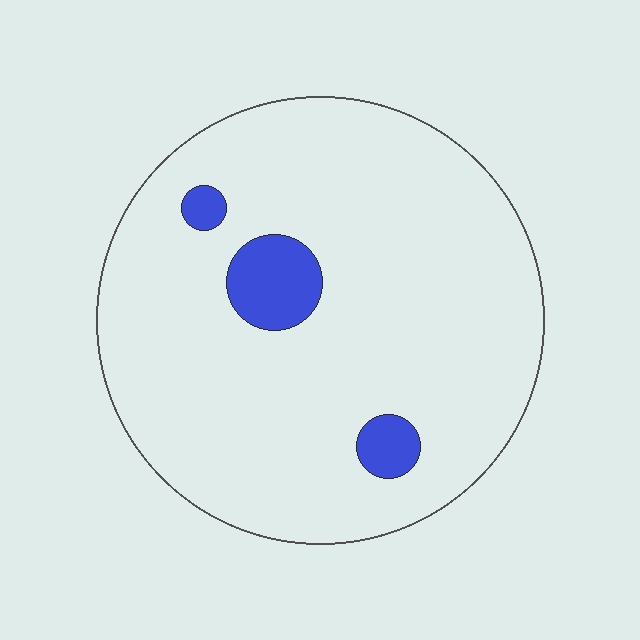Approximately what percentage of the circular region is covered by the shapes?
Approximately 10%.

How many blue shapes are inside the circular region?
3.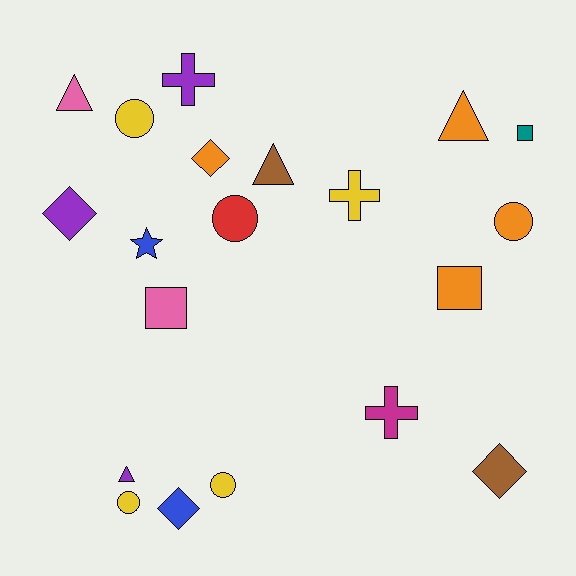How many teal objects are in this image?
There is 1 teal object.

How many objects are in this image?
There are 20 objects.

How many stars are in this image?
There is 1 star.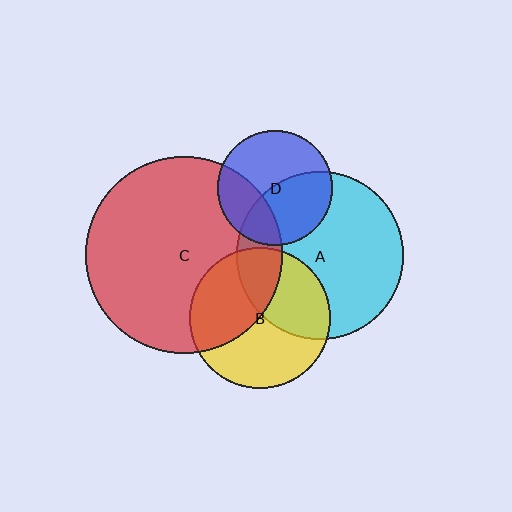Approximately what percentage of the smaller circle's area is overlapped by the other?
Approximately 15%.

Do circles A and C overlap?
Yes.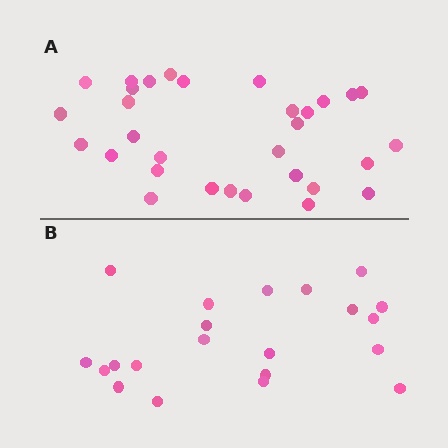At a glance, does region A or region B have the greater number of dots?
Region A (the top region) has more dots.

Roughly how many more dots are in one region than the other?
Region A has roughly 10 or so more dots than region B.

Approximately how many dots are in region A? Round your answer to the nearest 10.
About 30 dots. (The exact count is 31, which rounds to 30.)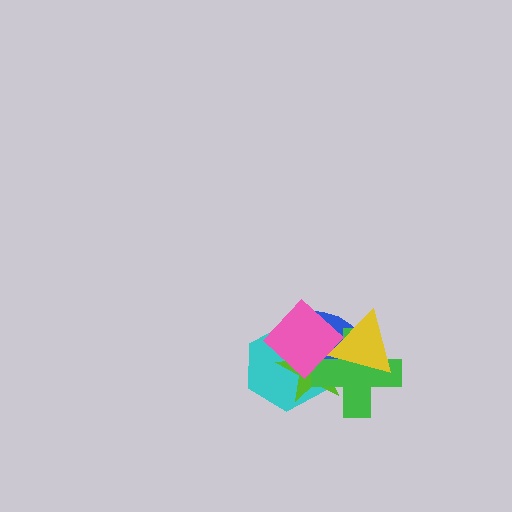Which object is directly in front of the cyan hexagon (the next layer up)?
The lime star is directly in front of the cyan hexagon.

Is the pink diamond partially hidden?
No, no other shape covers it.